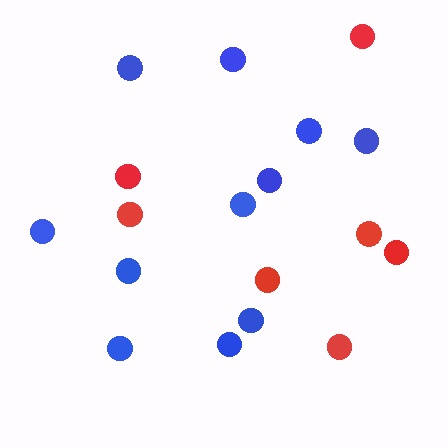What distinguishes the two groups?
There are 2 groups: one group of blue circles (11) and one group of red circles (7).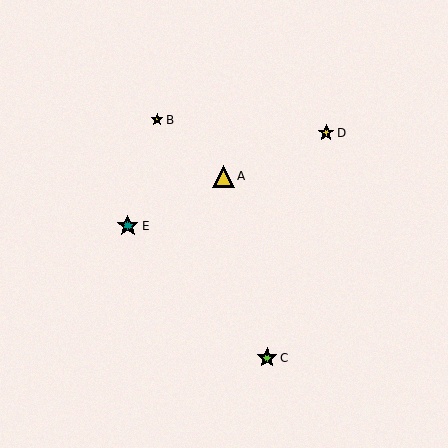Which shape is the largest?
The yellow triangle (labeled A) is the largest.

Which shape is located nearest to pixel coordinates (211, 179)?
The yellow triangle (labeled A) at (223, 176) is nearest to that location.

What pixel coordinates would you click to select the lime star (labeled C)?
Click at (267, 358) to select the lime star C.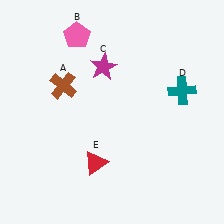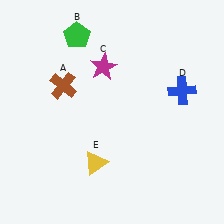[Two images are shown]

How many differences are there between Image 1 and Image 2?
There are 3 differences between the two images.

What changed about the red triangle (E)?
In Image 1, E is red. In Image 2, it changed to yellow.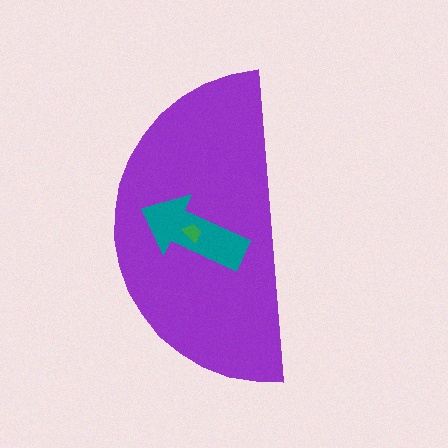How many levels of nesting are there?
3.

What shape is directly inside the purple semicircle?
The teal arrow.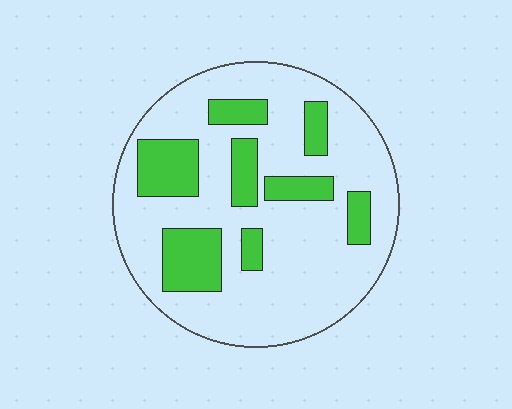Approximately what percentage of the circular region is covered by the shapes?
Approximately 25%.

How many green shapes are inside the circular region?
8.